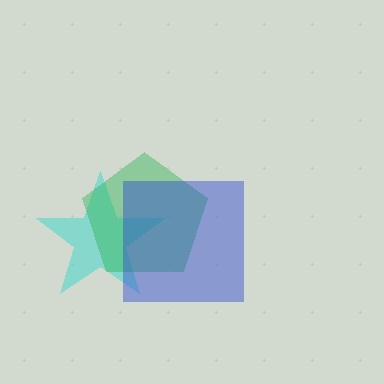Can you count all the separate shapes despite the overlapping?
Yes, there are 3 separate shapes.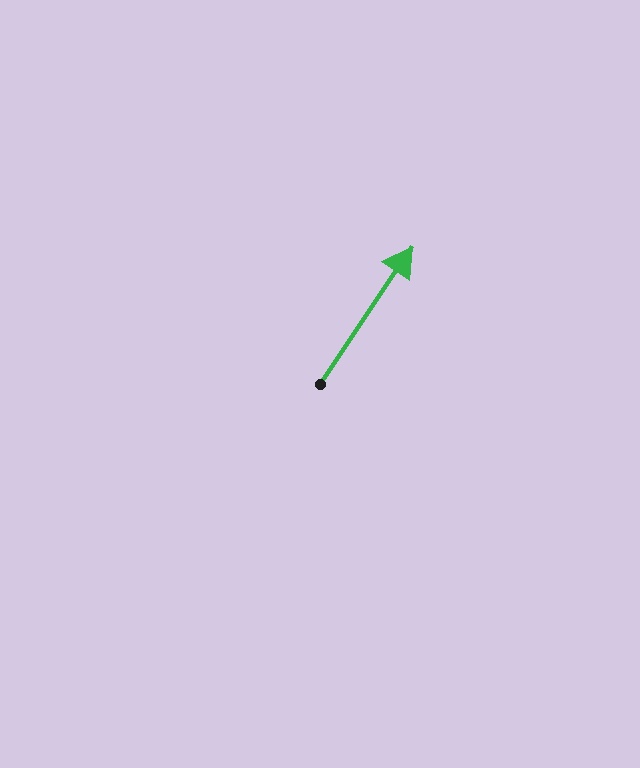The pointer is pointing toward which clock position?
Roughly 1 o'clock.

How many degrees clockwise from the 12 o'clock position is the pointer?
Approximately 34 degrees.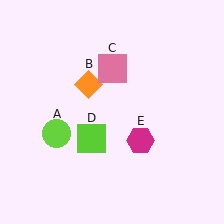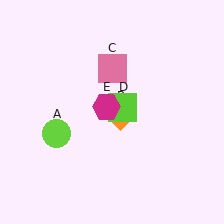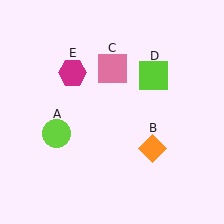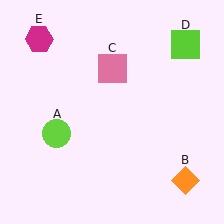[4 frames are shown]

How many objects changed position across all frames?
3 objects changed position: orange diamond (object B), lime square (object D), magenta hexagon (object E).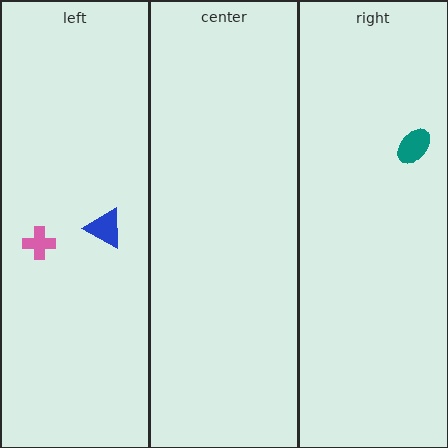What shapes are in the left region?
The blue triangle, the pink cross.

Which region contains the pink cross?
The left region.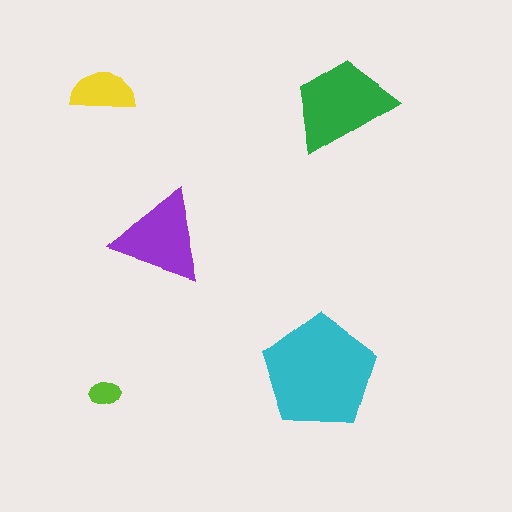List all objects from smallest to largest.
The lime ellipse, the yellow semicircle, the purple triangle, the green trapezoid, the cyan pentagon.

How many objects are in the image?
There are 5 objects in the image.